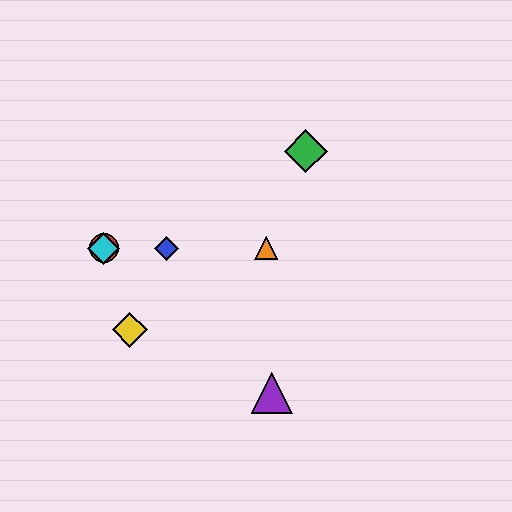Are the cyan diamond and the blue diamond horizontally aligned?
Yes, both are at y≈248.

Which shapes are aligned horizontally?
The red circle, the blue diamond, the orange triangle, the cyan diamond are aligned horizontally.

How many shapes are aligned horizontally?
4 shapes (the red circle, the blue diamond, the orange triangle, the cyan diamond) are aligned horizontally.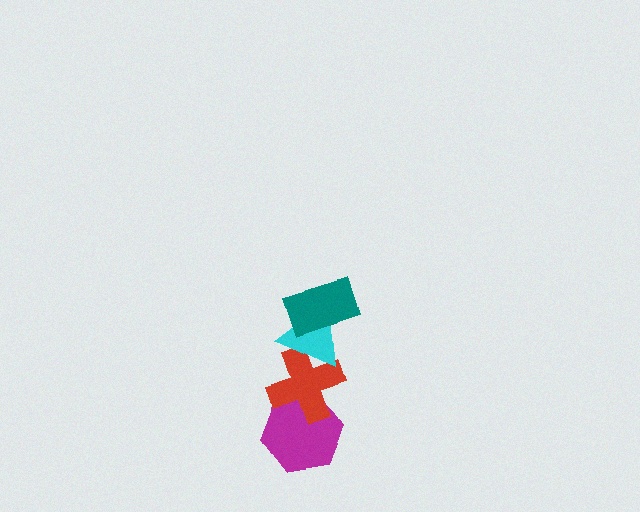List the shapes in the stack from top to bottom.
From top to bottom: the teal rectangle, the cyan triangle, the red cross, the magenta hexagon.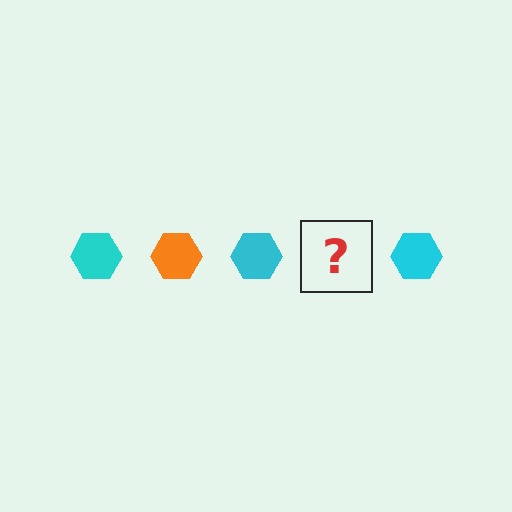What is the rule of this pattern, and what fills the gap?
The rule is that the pattern cycles through cyan, orange hexagons. The gap should be filled with an orange hexagon.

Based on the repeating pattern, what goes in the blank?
The blank should be an orange hexagon.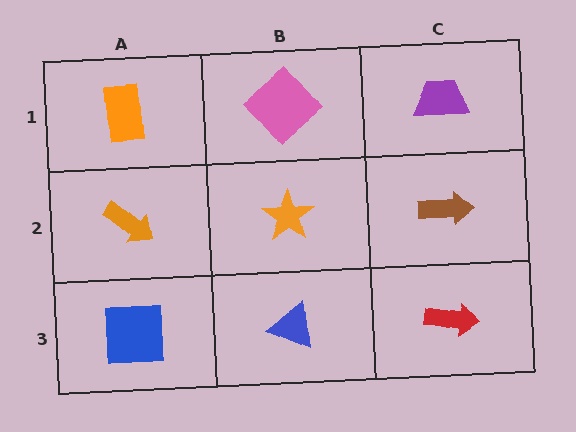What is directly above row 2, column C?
A purple trapezoid.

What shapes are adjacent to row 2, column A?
An orange rectangle (row 1, column A), a blue square (row 3, column A), an orange star (row 2, column B).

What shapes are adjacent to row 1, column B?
An orange star (row 2, column B), an orange rectangle (row 1, column A), a purple trapezoid (row 1, column C).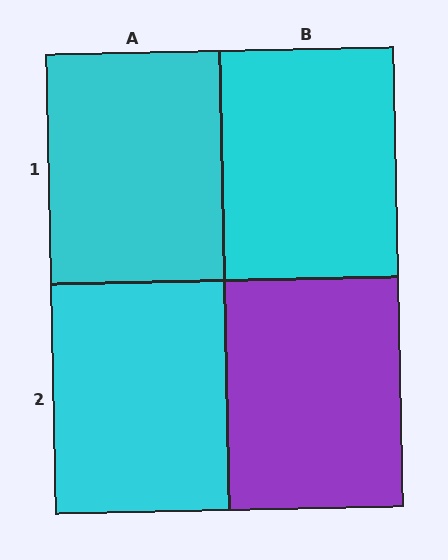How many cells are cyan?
3 cells are cyan.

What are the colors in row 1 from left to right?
Cyan, cyan.